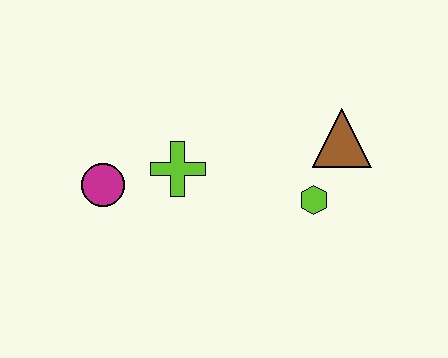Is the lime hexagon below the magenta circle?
Yes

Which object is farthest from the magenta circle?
The brown triangle is farthest from the magenta circle.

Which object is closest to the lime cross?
The magenta circle is closest to the lime cross.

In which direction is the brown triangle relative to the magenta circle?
The brown triangle is to the right of the magenta circle.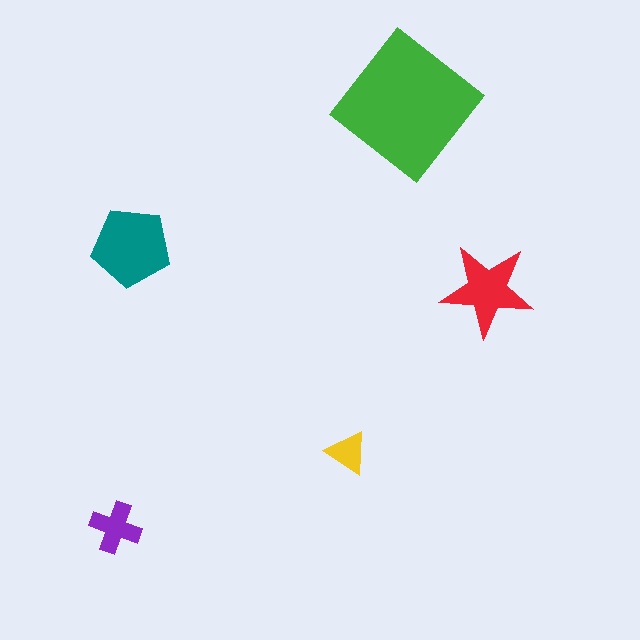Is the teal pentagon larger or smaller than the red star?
Larger.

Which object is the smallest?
The yellow triangle.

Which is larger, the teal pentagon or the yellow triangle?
The teal pentagon.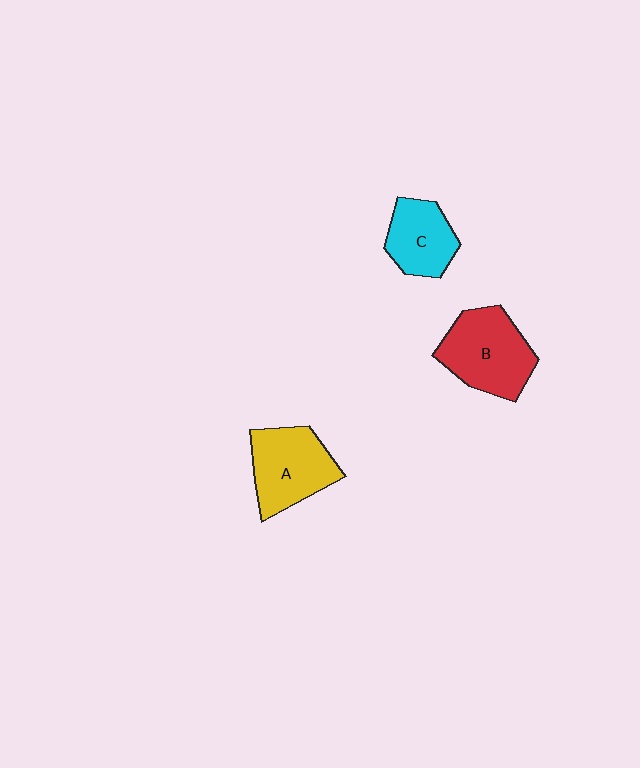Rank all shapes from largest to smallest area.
From largest to smallest: B (red), A (yellow), C (cyan).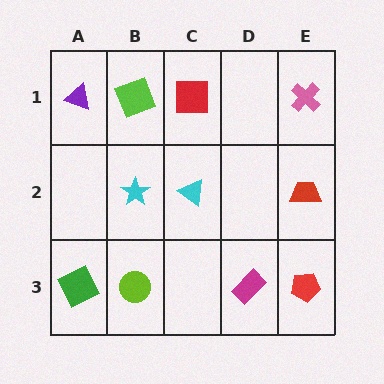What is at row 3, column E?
A red pentagon.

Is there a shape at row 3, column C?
No, that cell is empty.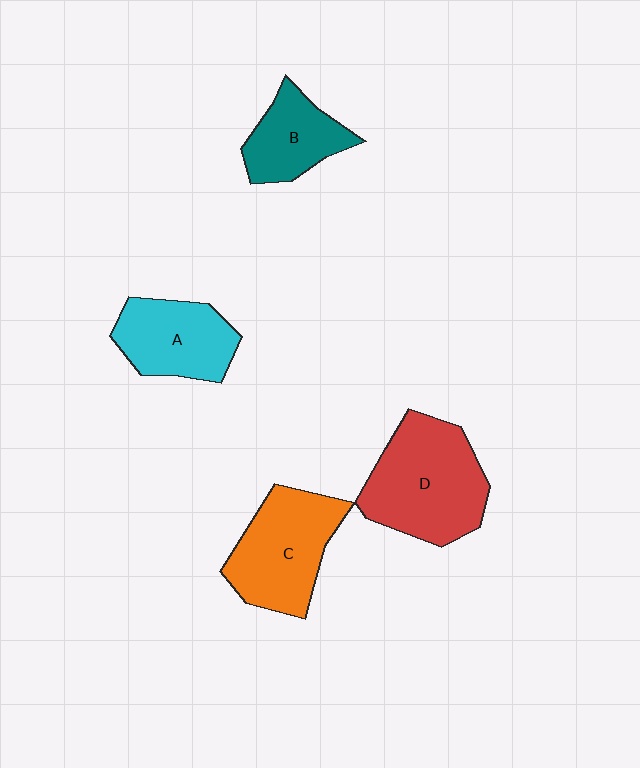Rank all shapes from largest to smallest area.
From largest to smallest: D (red), C (orange), A (cyan), B (teal).